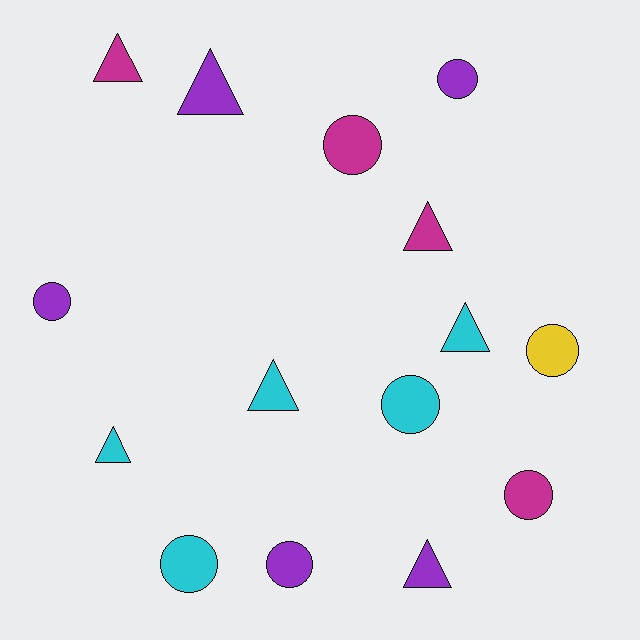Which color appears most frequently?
Cyan, with 5 objects.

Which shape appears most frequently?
Circle, with 8 objects.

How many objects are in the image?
There are 15 objects.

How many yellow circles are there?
There is 1 yellow circle.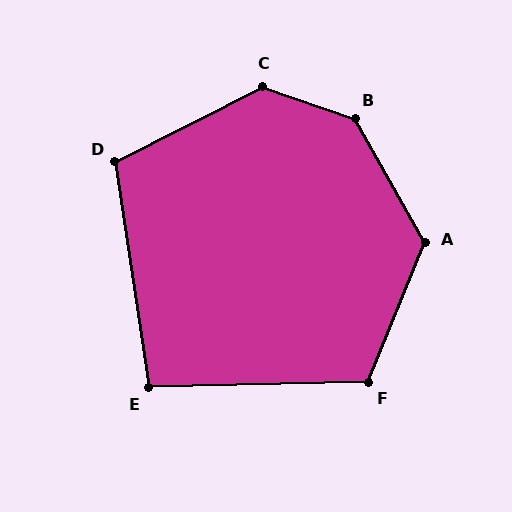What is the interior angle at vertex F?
Approximately 113 degrees (obtuse).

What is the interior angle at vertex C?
Approximately 134 degrees (obtuse).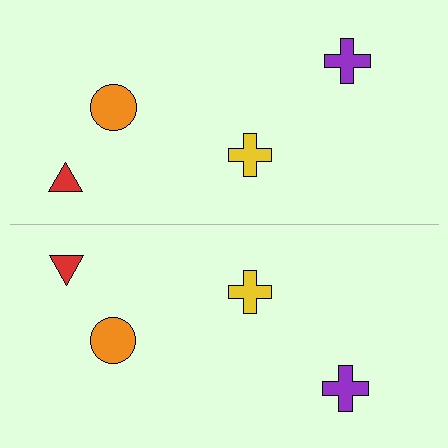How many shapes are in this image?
There are 8 shapes in this image.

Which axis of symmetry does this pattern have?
The pattern has a horizontal axis of symmetry running through the center of the image.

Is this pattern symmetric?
Yes, this pattern has bilateral (reflection) symmetry.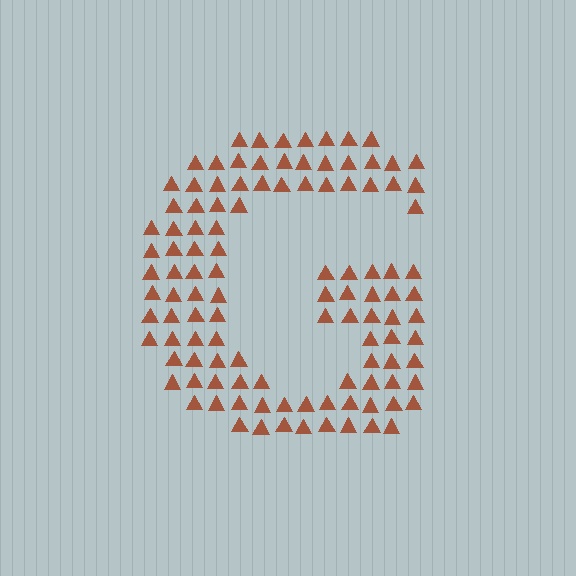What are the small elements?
The small elements are triangles.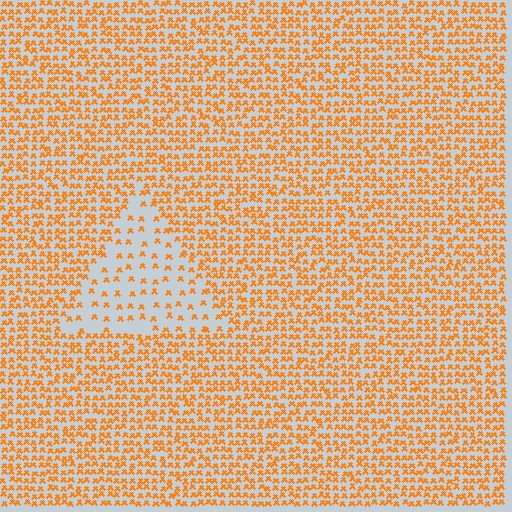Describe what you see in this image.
The image contains small orange elements arranged at two different densities. A triangle-shaped region is visible where the elements are less densely packed than the surrounding area.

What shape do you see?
I see a triangle.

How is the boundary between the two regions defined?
The boundary is defined by a change in element density (approximately 2.7x ratio). All elements are the same color, size, and shape.